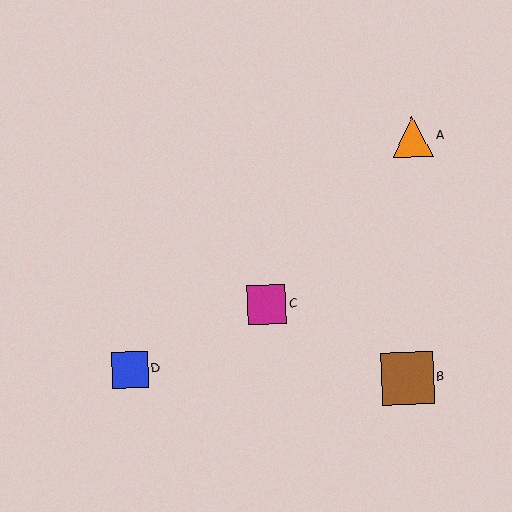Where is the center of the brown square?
The center of the brown square is at (408, 378).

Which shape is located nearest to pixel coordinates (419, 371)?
The brown square (labeled B) at (408, 378) is nearest to that location.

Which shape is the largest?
The brown square (labeled B) is the largest.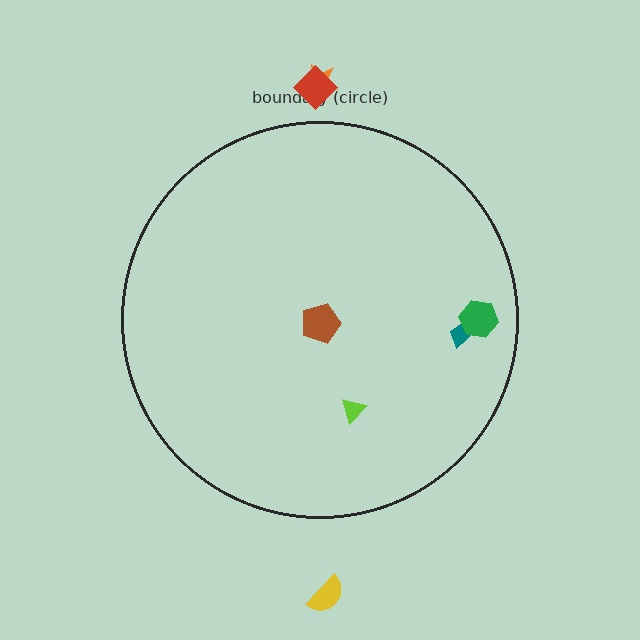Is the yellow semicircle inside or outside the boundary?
Outside.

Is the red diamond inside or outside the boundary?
Outside.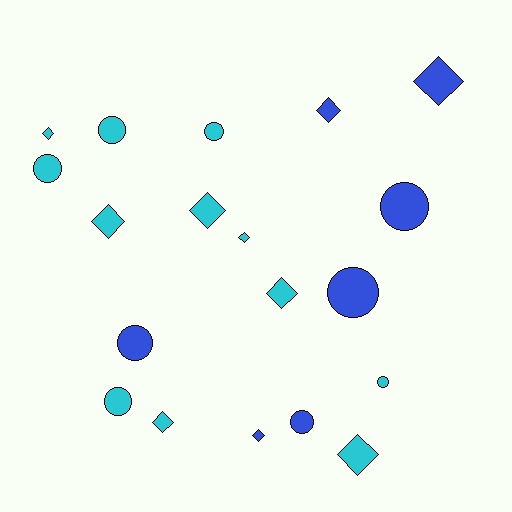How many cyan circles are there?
There are 5 cyan circles.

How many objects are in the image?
There are 19 objects.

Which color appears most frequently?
Cyan, with 12 objects.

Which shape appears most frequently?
Diamond, with 10 objects.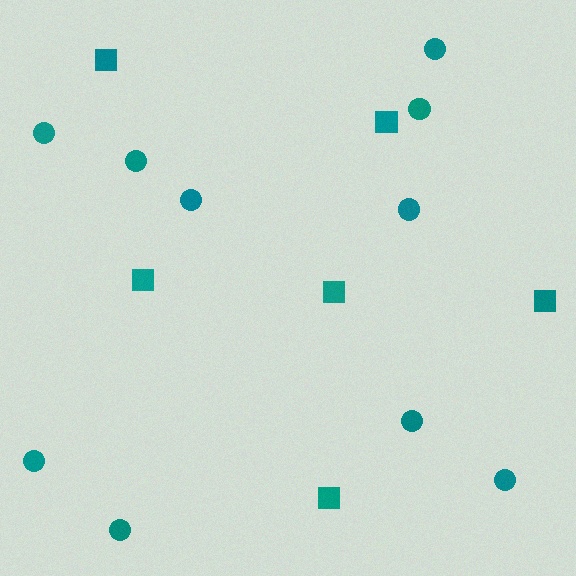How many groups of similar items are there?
There are 2 groups: one group of squares (6) and one group of circles (10).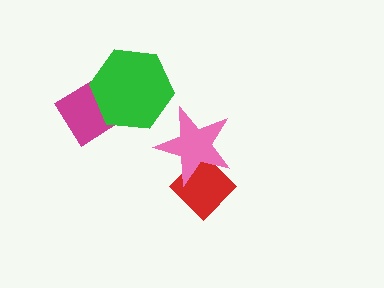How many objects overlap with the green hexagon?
1 object overlaps with the green hexagon.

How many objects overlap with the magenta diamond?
1 object overlaps with the magenta diamond.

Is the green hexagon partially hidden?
No, no other shape covers it.